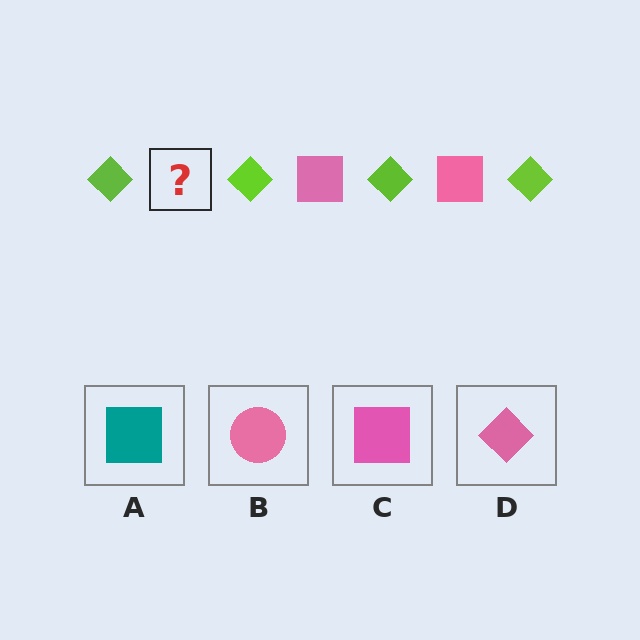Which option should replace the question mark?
Option C.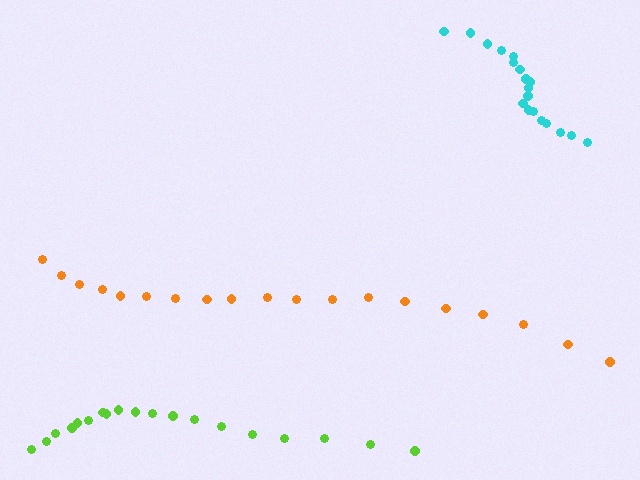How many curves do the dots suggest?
There are 3 distinct paths.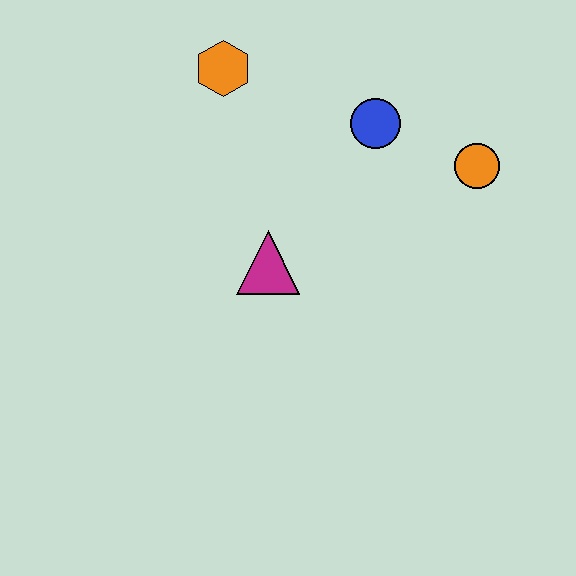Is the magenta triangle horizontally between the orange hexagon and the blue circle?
Yes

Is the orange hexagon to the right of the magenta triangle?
No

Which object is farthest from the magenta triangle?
The orange circle is farthest from the magenta triangle.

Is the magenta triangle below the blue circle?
Yes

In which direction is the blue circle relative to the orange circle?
The blue circle is to the left of the orange circle.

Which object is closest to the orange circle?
The blue circle is closest to the orange circle.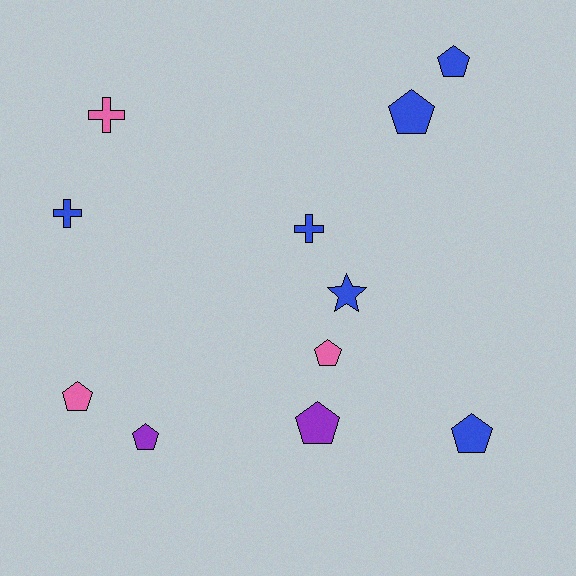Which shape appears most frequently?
Pentagon, with 7 objects.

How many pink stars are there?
There are no pink stars.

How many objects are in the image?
There are 11 objects.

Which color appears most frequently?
Blue, with 6 objects.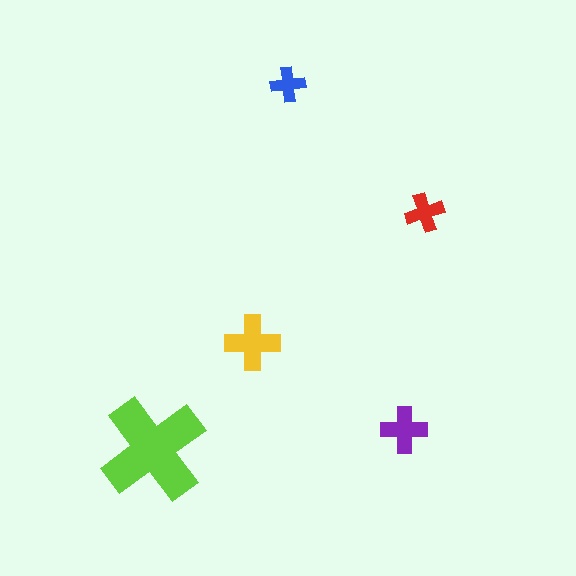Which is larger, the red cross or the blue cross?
The red one.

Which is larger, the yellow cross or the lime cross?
The lime one.